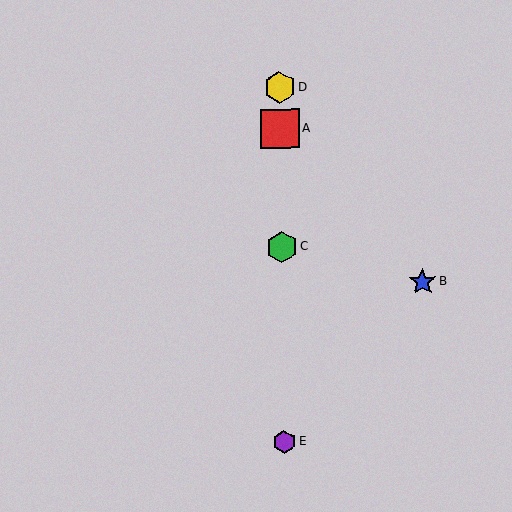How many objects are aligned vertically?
4 objects (A, C, D, E) are aligned vertically.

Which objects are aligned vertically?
Objects A, C, D, E are aligned vertically.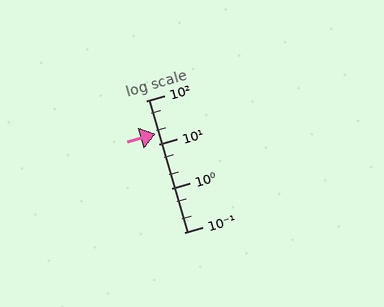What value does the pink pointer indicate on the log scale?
The pointer indicates approximately 18.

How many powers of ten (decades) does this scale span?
The scale spans 3 decades, from 0.1 to 100.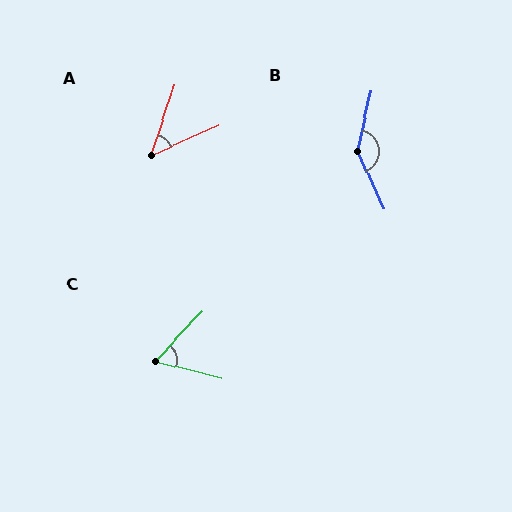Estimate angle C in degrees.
Approximately 60 degrees.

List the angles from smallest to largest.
A (47°), C (60°), B (143°).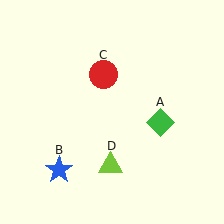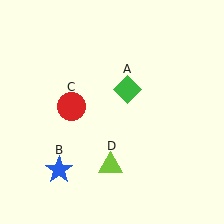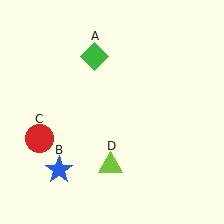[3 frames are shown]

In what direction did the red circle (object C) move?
The red circle (object C) moved down and to the left.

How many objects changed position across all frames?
2 objects changed position: green diamond (object A), red circle (object C).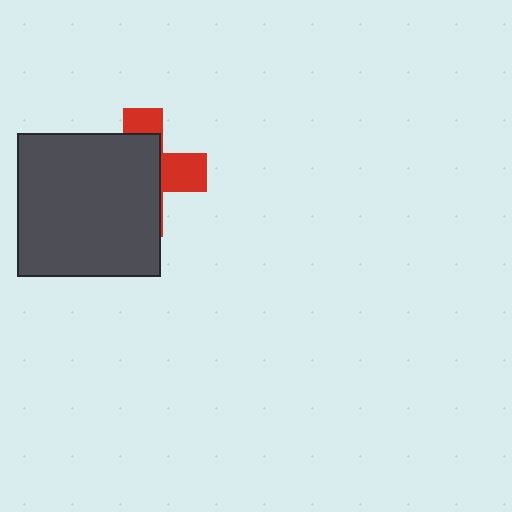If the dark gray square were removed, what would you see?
You would see the complete red cross.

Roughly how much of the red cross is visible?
A small part of it is visible (roughly 34%).